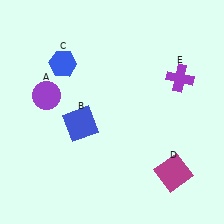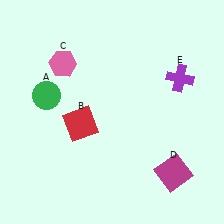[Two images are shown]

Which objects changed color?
A changed from purple to green. B changed from blue to red. C changed from blue to pink.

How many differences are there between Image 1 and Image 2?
There are 3 differences between the two images.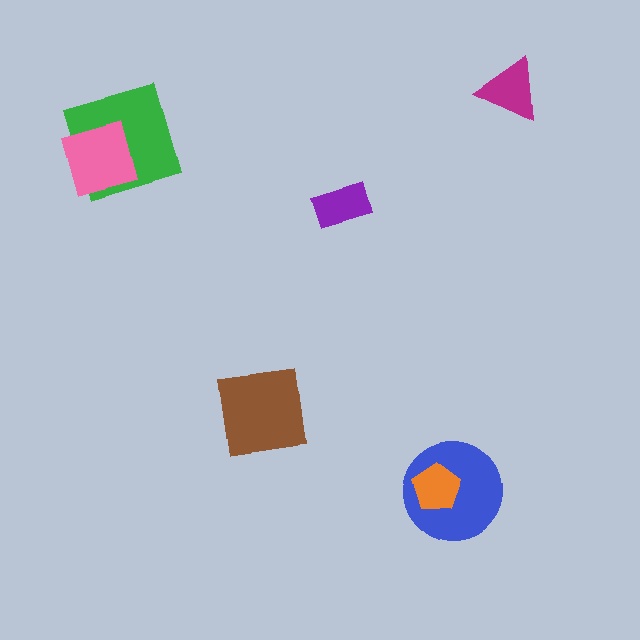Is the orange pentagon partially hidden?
No, no other shape covers it.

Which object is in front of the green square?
The pink diamond is in front of the green square.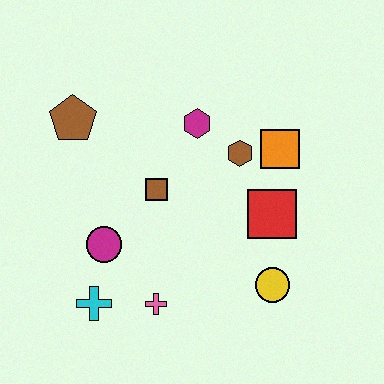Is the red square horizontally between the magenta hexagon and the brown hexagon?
No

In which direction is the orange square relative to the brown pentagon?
The orange square is to the right of the brown pentagon.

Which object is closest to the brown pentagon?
The brown square is closest to the brown pentagon.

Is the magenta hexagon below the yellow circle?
No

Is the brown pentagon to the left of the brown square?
Yes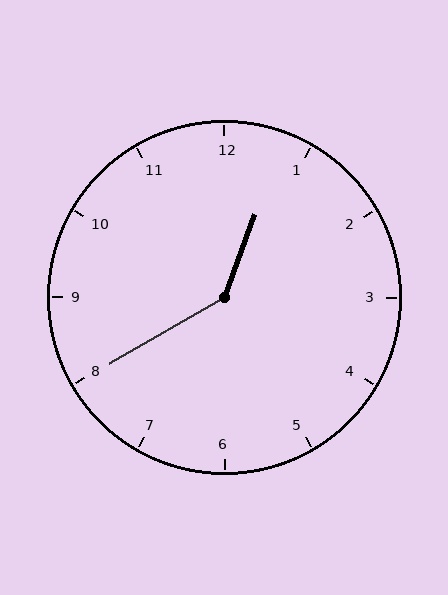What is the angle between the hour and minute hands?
Approximately 140 degrees.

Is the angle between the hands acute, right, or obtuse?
It is obtuse.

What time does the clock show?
12:40.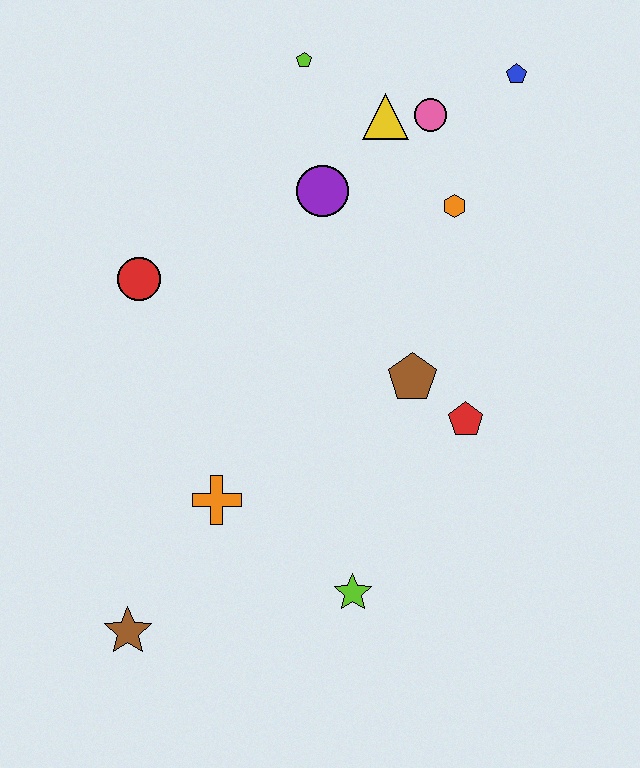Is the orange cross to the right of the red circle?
Yes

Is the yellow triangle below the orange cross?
No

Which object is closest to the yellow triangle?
The pink circle is closest to the yellow triangle.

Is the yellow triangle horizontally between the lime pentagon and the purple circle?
No